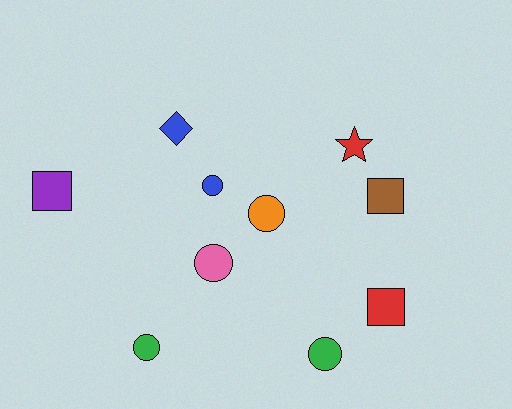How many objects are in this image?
There are 10 objects.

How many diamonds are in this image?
There is 1 diamond.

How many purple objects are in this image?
There is 1 purple object.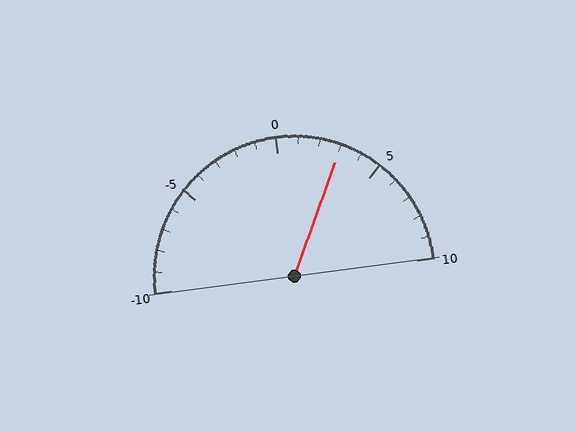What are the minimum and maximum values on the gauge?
The gauge ranges from -10 to 10.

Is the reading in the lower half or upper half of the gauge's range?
The reading is in the upper half of the range (-10 to 10).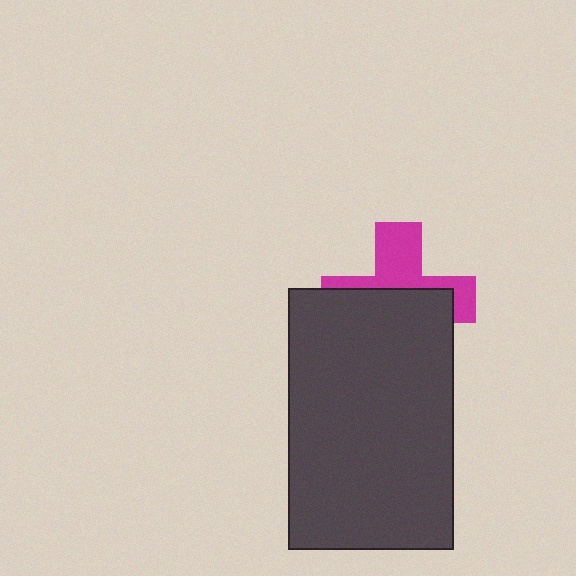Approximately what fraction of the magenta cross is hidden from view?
Roughly 58% of the magenta cross is hidden behind the dark gray rectangle.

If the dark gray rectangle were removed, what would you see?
You would see the complete magenta cross.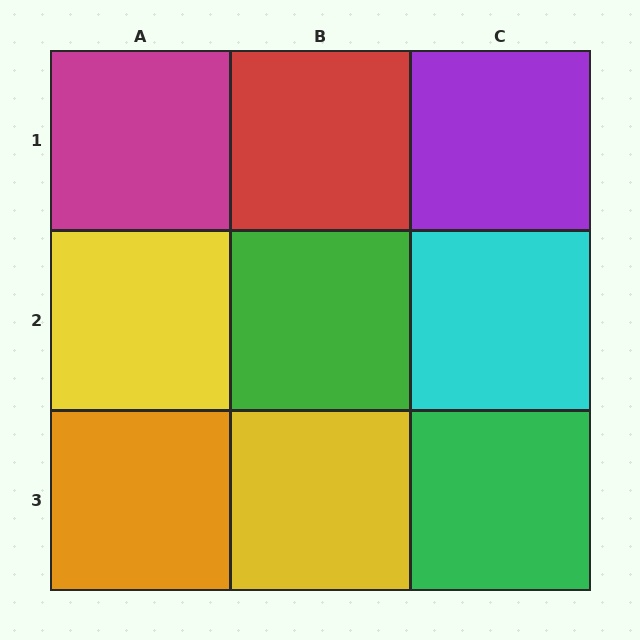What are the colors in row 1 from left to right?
Magenta, red, purple.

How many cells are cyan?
1 cell is cyan.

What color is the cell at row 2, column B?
Green.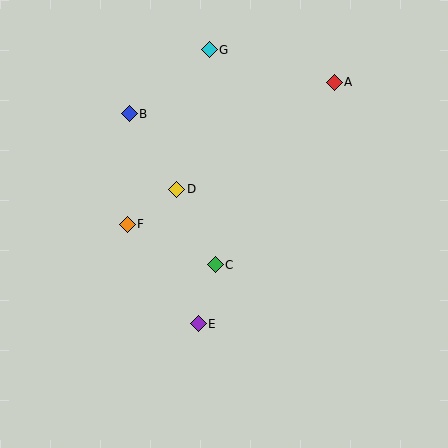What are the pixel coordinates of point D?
Point D is at (177, 189).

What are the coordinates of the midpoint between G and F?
The midpoint between G and F is at (168, 137).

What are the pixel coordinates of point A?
Point A is at (334, 82).